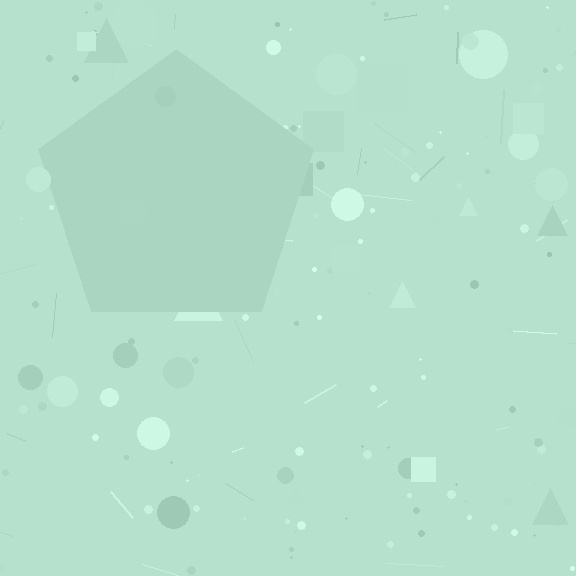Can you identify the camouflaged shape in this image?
The camouflaged shape is a pentagon.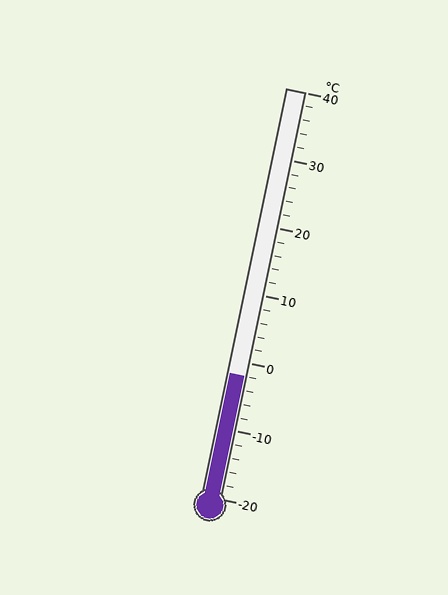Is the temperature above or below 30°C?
The temperature is below 30°C.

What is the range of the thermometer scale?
The thermometer scale ranges from -20°C to 40°C.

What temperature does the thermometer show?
The thermometer shows approximately -2°C.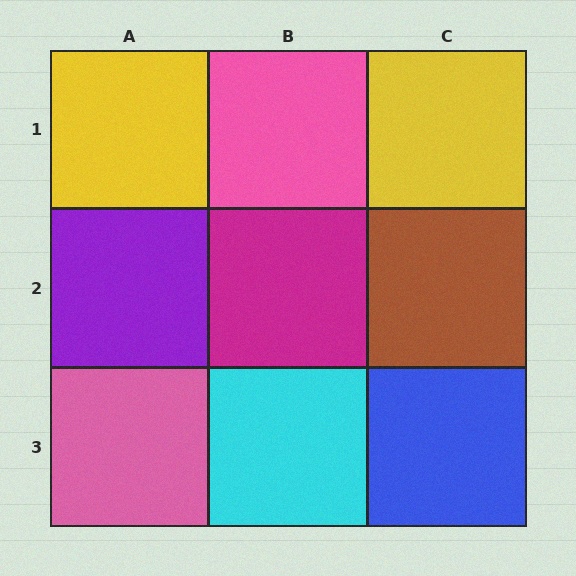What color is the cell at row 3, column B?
Cyan.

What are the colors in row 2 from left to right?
Purple, magenta, brown.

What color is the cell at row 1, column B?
Pink.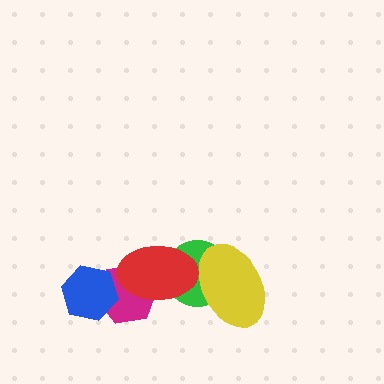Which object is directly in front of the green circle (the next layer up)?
The red ellipse is directly in front of the green circle.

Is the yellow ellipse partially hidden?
No, no other shape covers it.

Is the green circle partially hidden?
Yes, it is partially covered by another shape.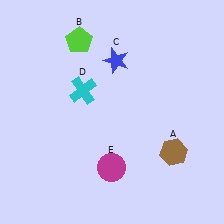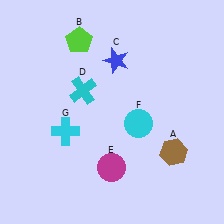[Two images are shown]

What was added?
A cyan circle (F), a cyan cross (G) were added in Image 2.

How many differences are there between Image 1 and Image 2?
There are 2 differences between the two images.